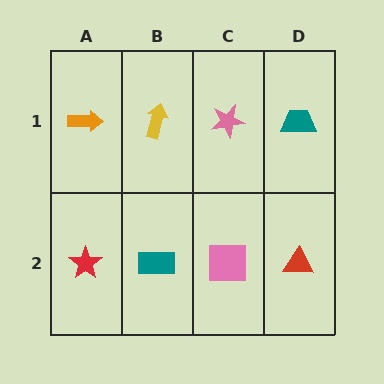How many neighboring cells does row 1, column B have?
3.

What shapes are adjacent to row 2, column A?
An orange arrow (row 1, column A), a teal rectangle (row 2, column B).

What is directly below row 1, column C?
A pink square.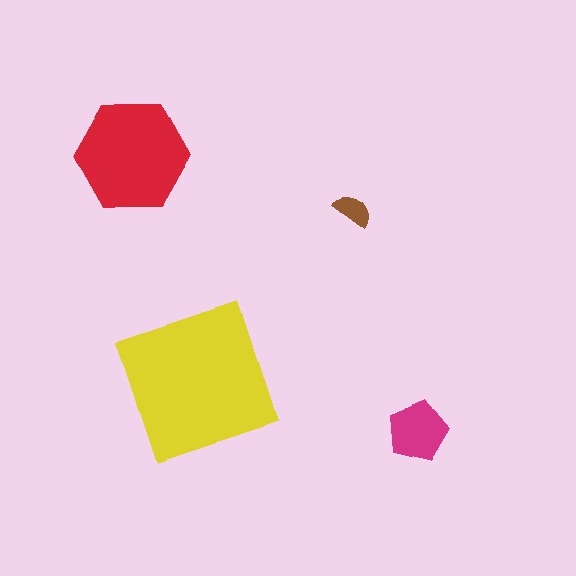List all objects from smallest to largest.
The brown semicircle, the magenta pentagon, the red hexagon, the yellow square.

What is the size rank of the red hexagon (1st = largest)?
2nd.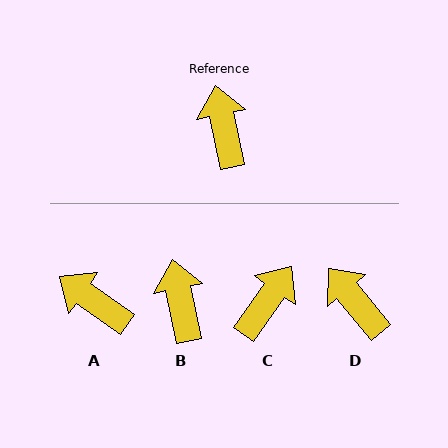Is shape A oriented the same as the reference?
No, it is off by about 43 degrees.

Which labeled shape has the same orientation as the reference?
B.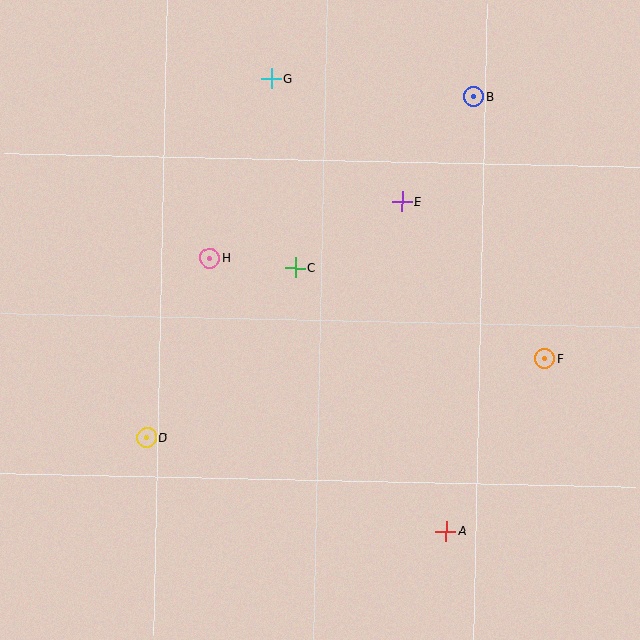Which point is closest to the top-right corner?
Point B is closest to the top-right corner.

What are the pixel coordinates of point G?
Point G is at (271, 79).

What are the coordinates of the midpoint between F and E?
The midpoint between F and E is at (473, 280).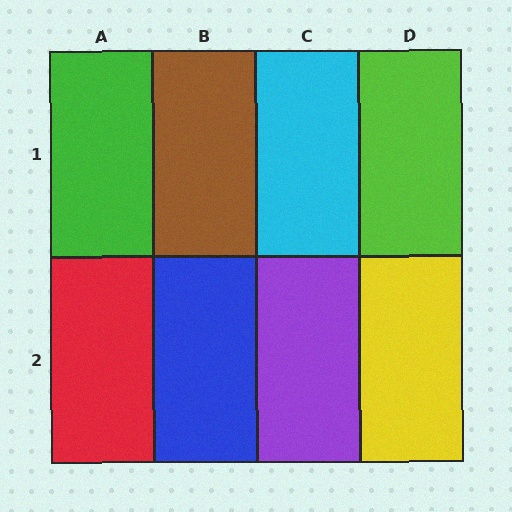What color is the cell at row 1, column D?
Lime.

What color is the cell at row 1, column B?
Brown.